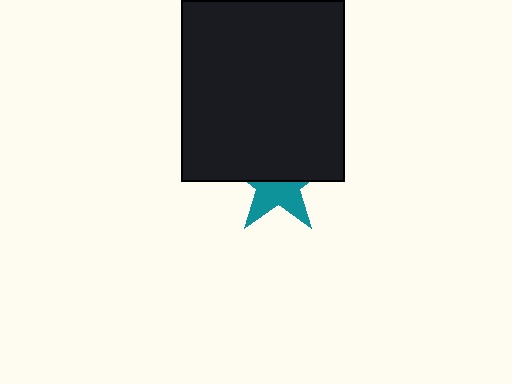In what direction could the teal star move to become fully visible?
The teal star could move down. That would shift it out from behind the black rectangle entirely.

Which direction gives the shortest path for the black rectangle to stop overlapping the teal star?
Moving up gives the shortest separation.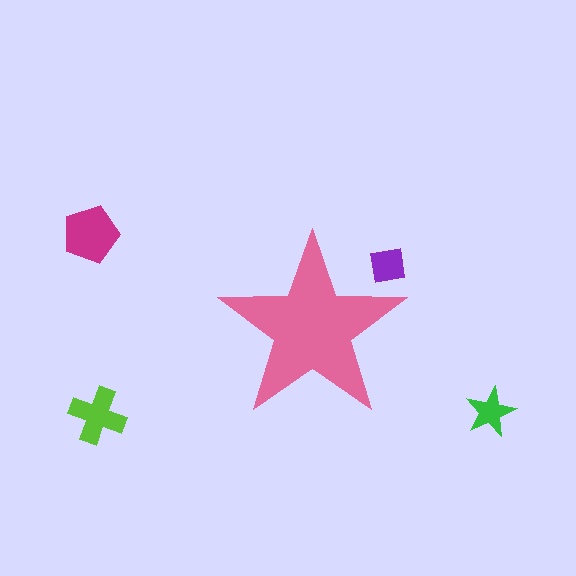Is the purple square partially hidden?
Yes, the purple square is partially hidden behind the pink star.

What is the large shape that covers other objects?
A pink star.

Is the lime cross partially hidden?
No, the lime cross is fully visible.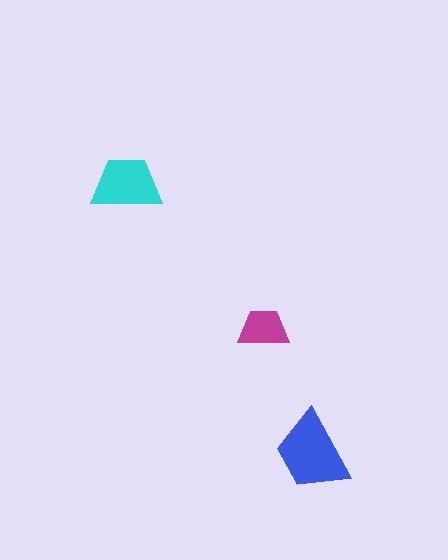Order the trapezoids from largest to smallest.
the blue one, the cyan one, the magenta one.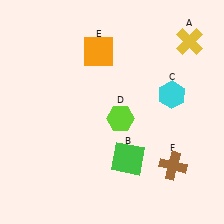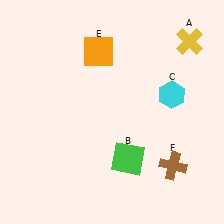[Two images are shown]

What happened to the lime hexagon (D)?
The lime hexagon (D) was removed in Image 2. It was in the bottom-right area of Image 1.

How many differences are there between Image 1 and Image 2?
There is 1 difference between the two images.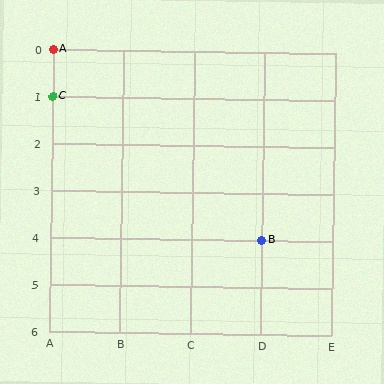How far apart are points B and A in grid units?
Points B and A are 3 columns and 4 rows apart (about 5.0 grid units diagonally).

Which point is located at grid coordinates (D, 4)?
Point B is at (D, 4).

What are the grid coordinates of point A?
Point A is at grid coordinates (A, 0).